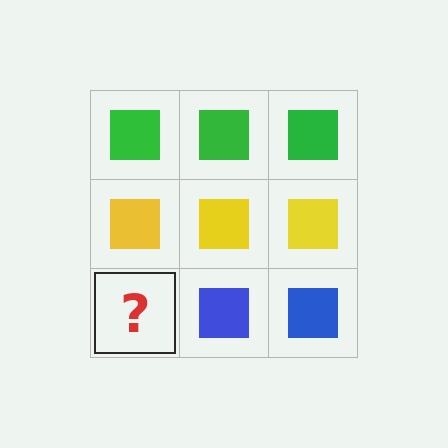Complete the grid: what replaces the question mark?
The question mark should be replaced with a blue square.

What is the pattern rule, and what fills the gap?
The rule is that each row has a consistent color. The gap should be filled with a blue square.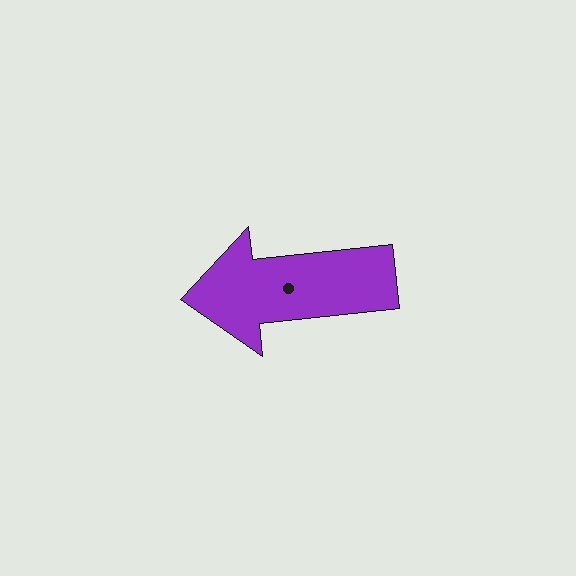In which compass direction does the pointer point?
West.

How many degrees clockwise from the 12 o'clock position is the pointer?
Approximately 264 degrees.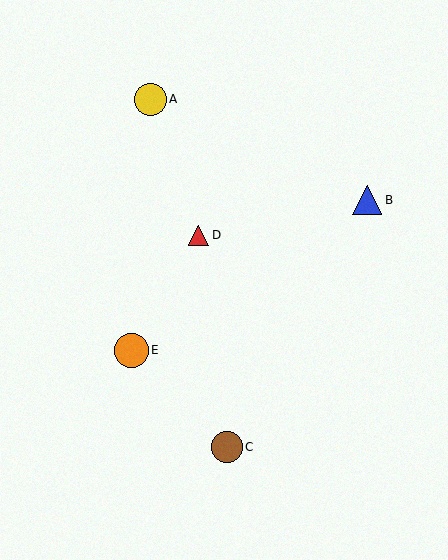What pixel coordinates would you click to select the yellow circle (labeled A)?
Click at (150, 100) to select the yellow circle A.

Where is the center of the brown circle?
The center of the brown circle is at (227, 447).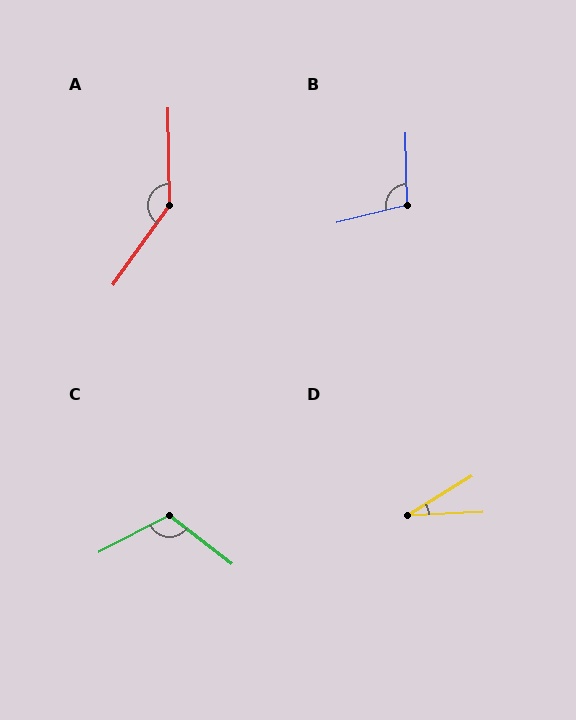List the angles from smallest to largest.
D (29°), B (102°), C (115°), A (144°).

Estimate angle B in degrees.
Approximately 102 degrees.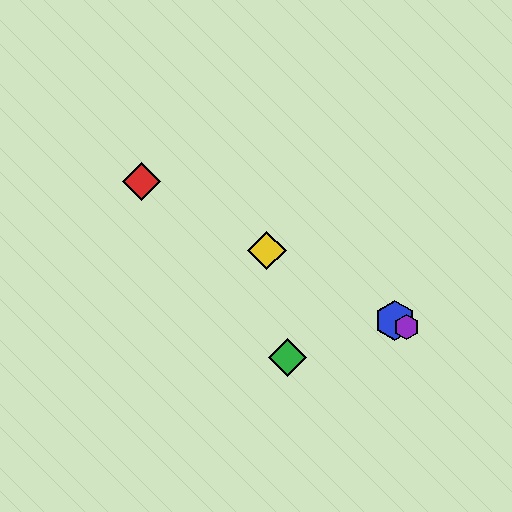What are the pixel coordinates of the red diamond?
The red diamond is at (141, 182).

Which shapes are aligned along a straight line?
The red diamond, the blue hexagon, the yellow diamond, the purple hexagon are aligned along a straight line.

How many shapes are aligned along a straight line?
4 shapes (the red diamond, the blue hexagon, the yellow diamond, the purple hexagon) are aligned along a straight line.